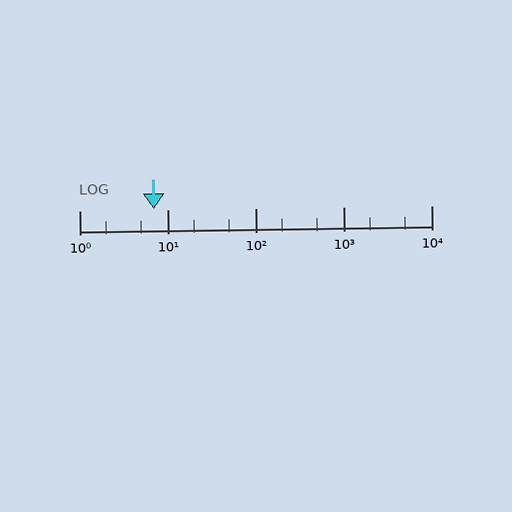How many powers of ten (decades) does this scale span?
The scale spans 4 decades, from 1 to 10000.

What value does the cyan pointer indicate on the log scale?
The pointer indicates approximately 7.1.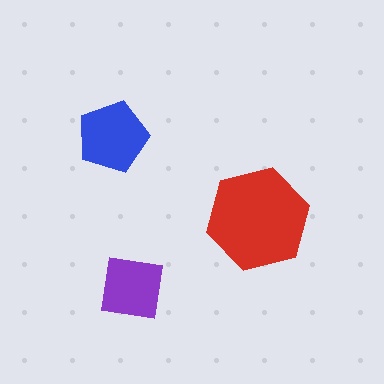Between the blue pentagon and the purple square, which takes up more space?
The blue pentagon.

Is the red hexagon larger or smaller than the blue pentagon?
Larger.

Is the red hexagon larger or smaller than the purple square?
Larger.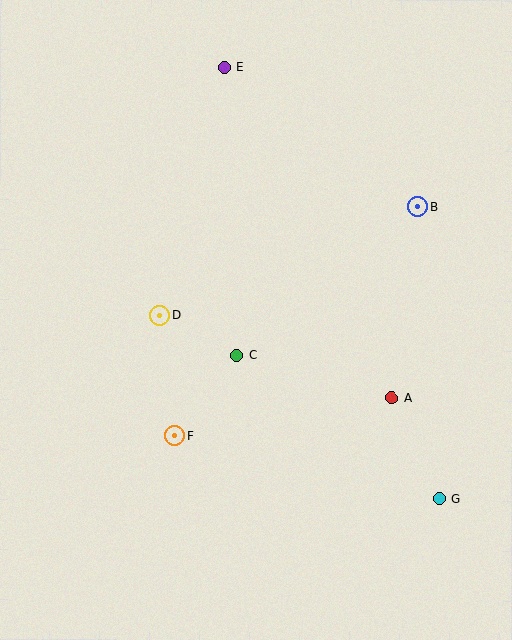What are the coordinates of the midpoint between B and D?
The midpoint between B and D is at (289, 261).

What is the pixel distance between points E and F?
The distance between E and F is 372 pixels.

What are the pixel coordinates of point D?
Point D is at (160, 315).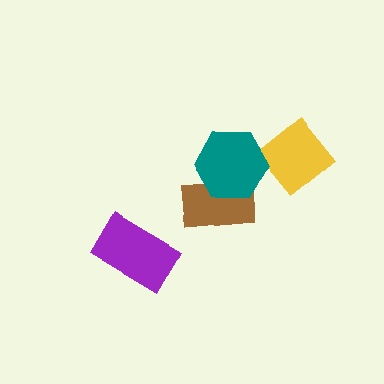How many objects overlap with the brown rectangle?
1 object overlaps with the brown rectangle.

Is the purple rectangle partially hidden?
No, no other shape covers it.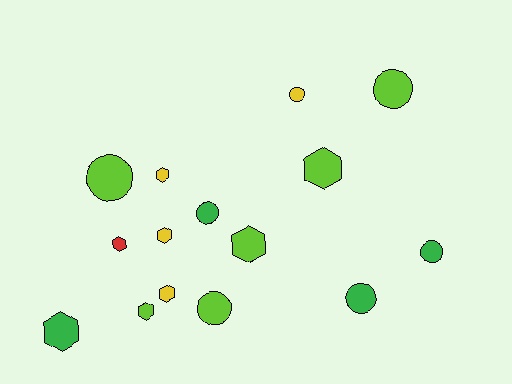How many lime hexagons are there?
There are 3 lime hexagons.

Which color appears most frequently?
Lime, with 6 objects.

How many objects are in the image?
There are 15 objects.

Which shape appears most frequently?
Hexagon, with 8 objects.